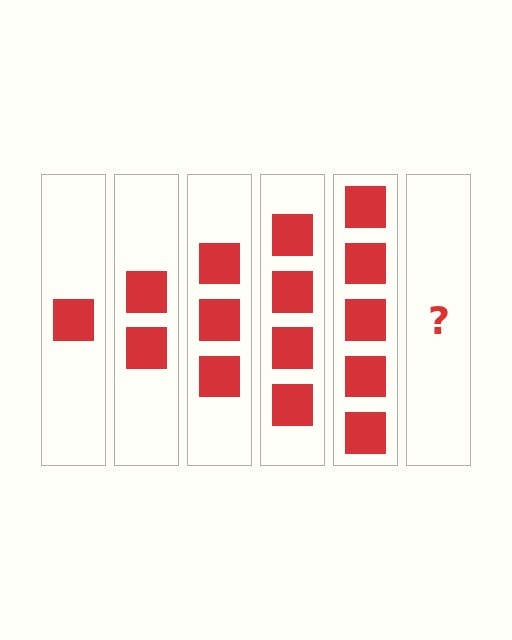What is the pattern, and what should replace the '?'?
The pattern is that each step adds one more square. The '?' should be 6 squares.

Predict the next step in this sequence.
The next step is 6 squares.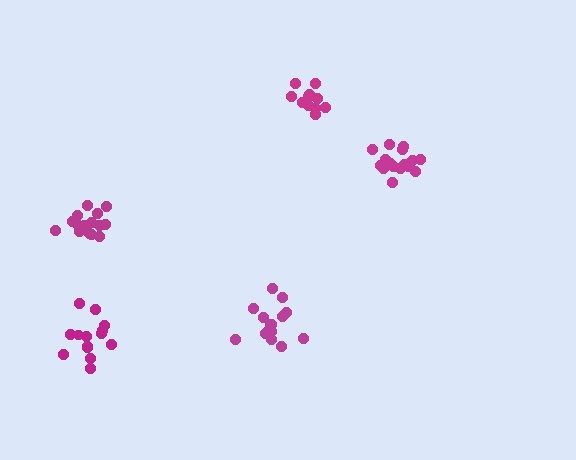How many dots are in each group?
Group 1: 11 dots, Group 2: 16 dots, Group 3: 16 dots, Group 4: 16 dots, Group 5: 14 dots (73 total).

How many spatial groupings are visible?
There are 5 spatial groupings.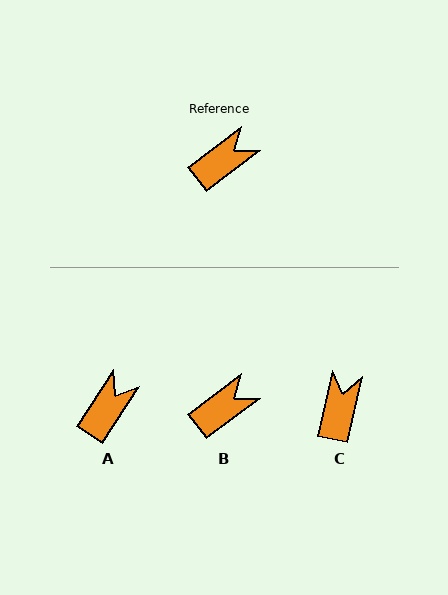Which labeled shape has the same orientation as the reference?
B.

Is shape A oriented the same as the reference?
No, it is off by about 20 degrees.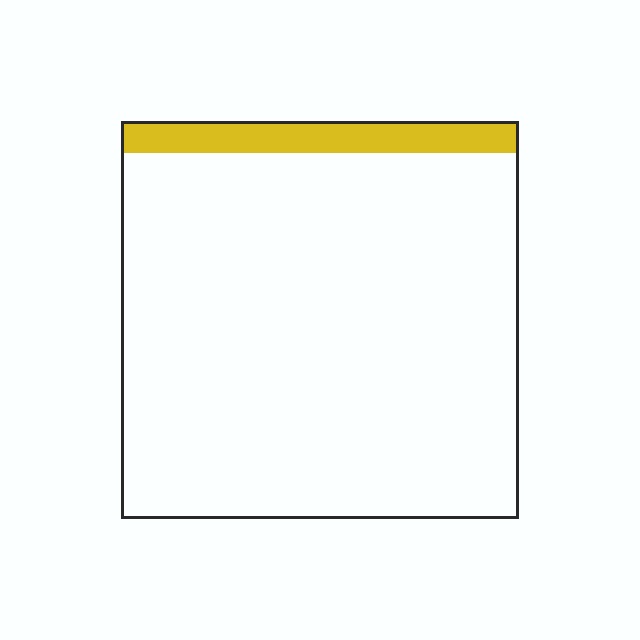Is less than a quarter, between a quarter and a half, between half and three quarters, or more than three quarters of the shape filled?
Less than a quarter.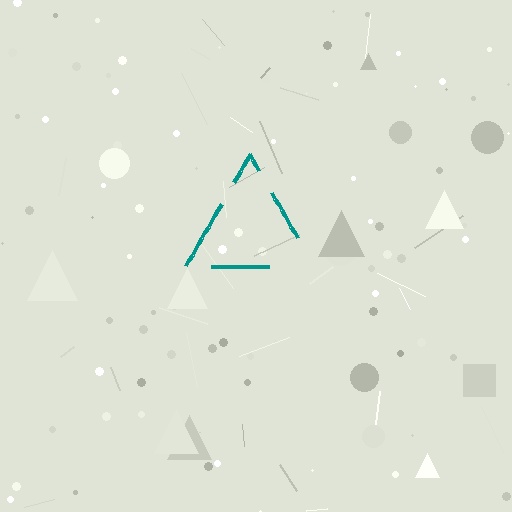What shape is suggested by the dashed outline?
The dashed outline suggests a triangle.